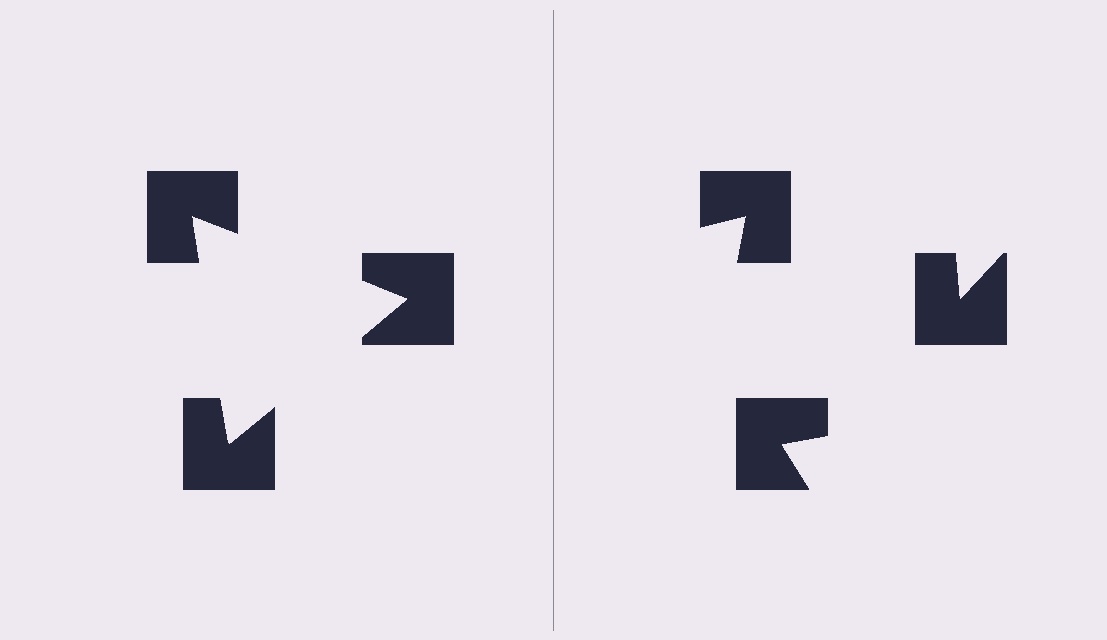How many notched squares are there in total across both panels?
6 — 3 on each side.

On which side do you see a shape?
An illusory triangle appears on the left side. On the right side the wedge cuts are rotated, so no coherent shape forms.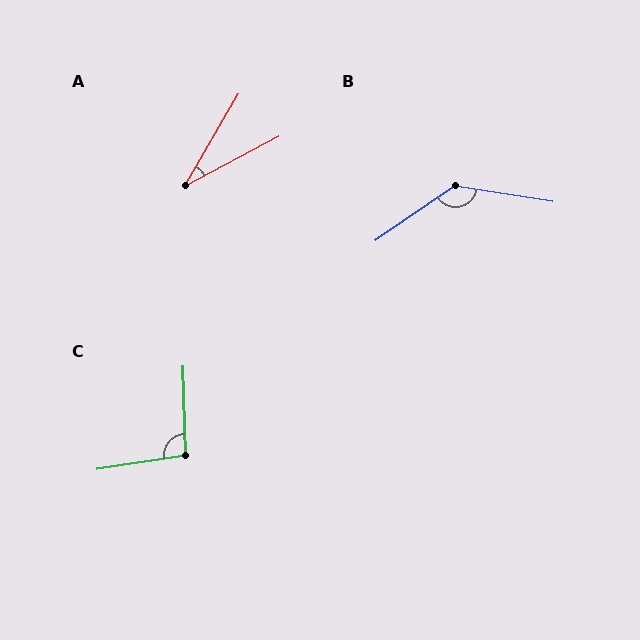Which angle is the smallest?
A, at approximately 32 degrees.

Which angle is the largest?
B, at approximately 136 degrees.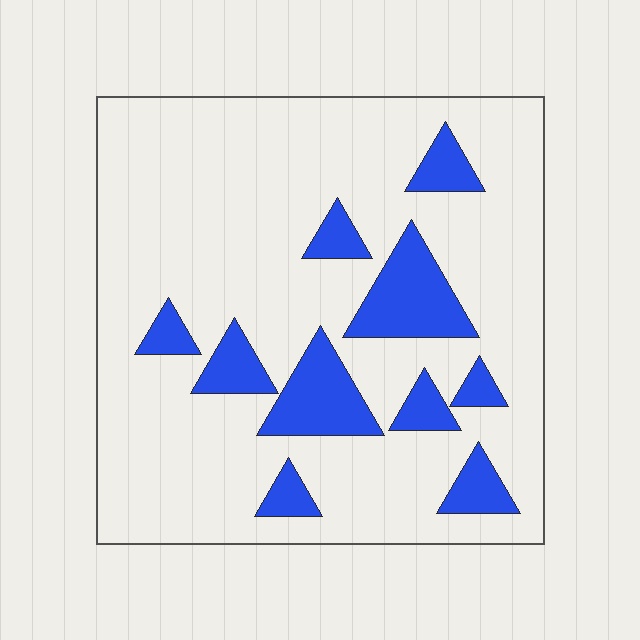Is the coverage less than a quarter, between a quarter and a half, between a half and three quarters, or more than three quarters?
Less than a quarter.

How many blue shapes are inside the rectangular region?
10.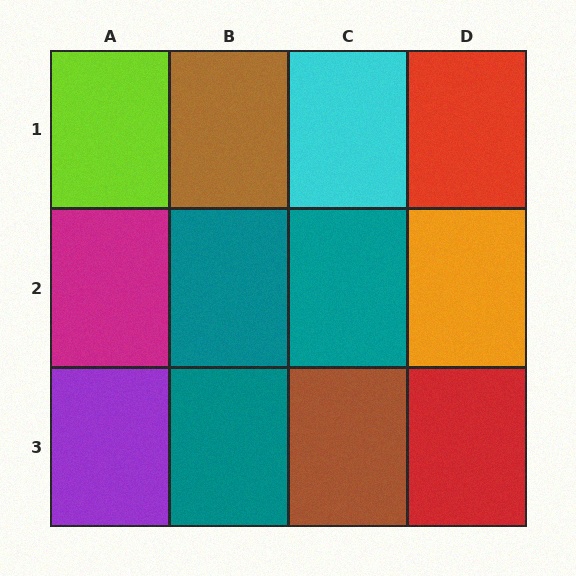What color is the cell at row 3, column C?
Brown.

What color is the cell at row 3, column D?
Red.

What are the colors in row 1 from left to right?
Lime, brown, cyan, red.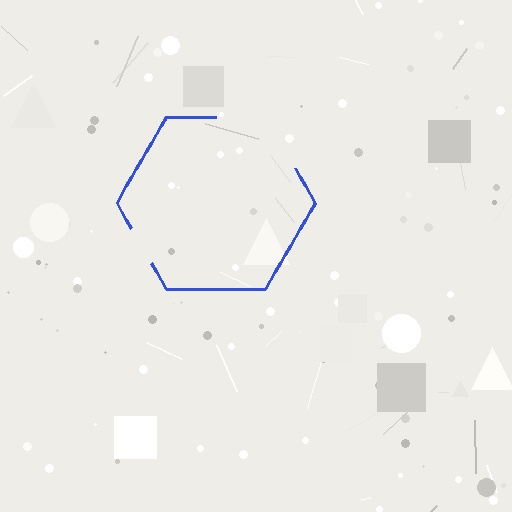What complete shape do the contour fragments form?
The contour fragments form a hexagon.